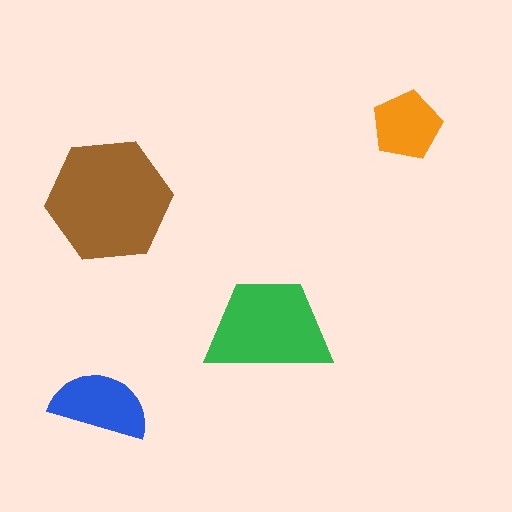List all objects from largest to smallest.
The brown hexagon, the green trapezoid, the blue semicircle, the orange pentagon.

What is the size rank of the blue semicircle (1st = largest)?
3rd.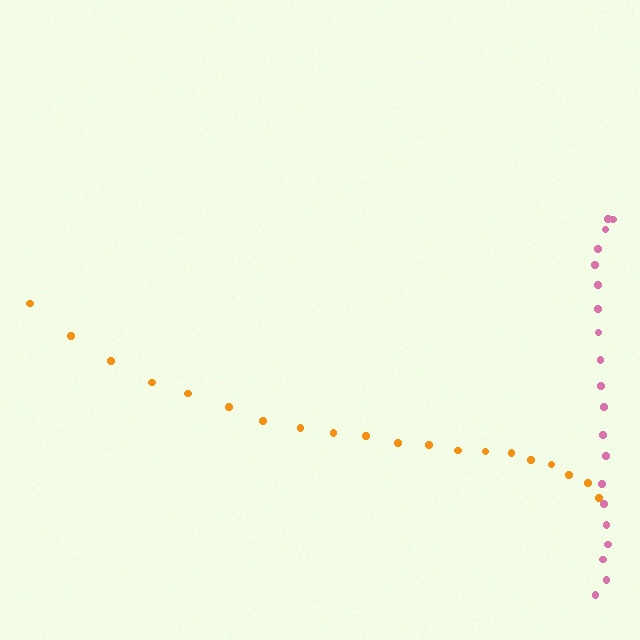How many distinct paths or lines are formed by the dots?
There are 2 distinct paths.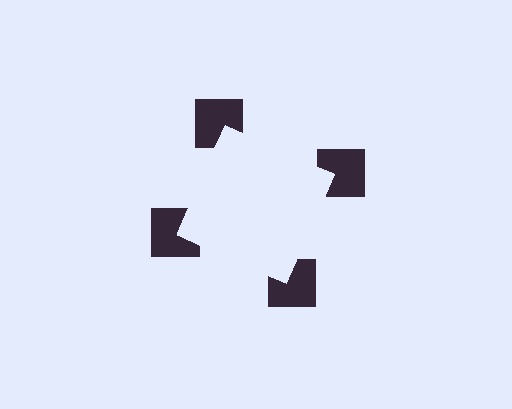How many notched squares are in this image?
There are 4 — one at each vertex of the illusory square.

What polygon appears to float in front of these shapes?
An illusory square — its edges are inferred from the aligned wedge cuts in the notched squares, not physically drawn.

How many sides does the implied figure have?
4 sides.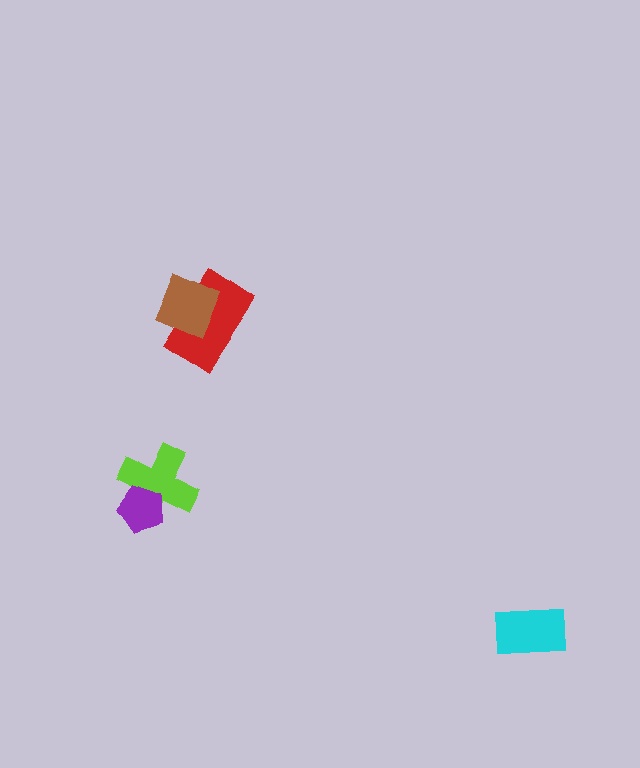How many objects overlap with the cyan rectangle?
0 objects overlap with the cyan rectangle.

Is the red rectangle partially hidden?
Yes, it is partially covered by another shape.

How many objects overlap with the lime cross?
1 object overlaps with the lime cross.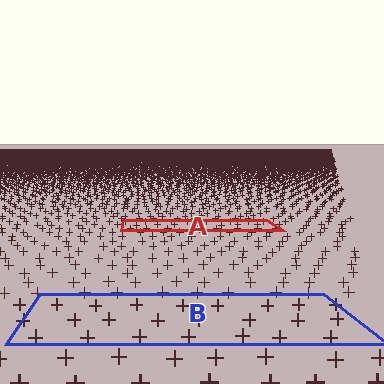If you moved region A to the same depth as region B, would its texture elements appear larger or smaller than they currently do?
They would appear larger. At a closer depth, the same texture elements are projected at a bigger on-screen size.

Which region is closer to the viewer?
Region B is closer. The texture elements there are larger and more spread out.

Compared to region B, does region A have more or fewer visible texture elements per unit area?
Region A has more texture elements per unit area — they are packed more densely because it is farther away.